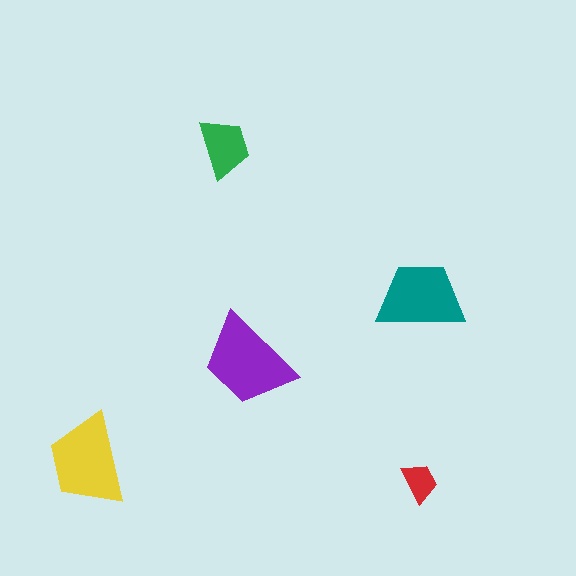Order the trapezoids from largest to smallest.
the purple one, the yellow one, the teal one, the green one, the red one.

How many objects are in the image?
There are 5 objects in the image.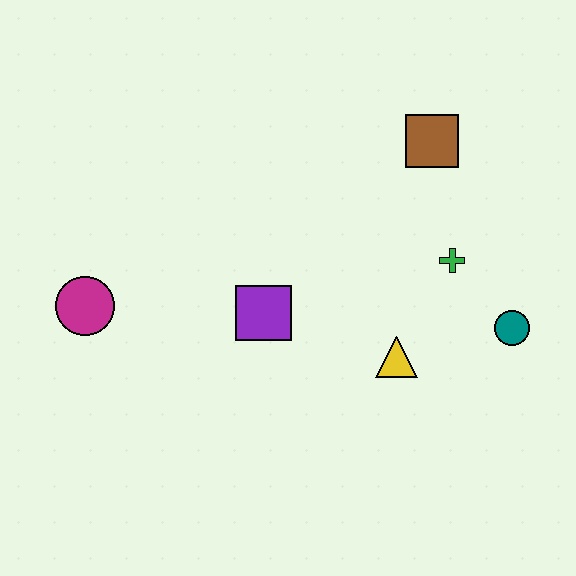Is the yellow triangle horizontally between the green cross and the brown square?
No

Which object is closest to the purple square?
The yellow triangle is closest to the purple square.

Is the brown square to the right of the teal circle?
No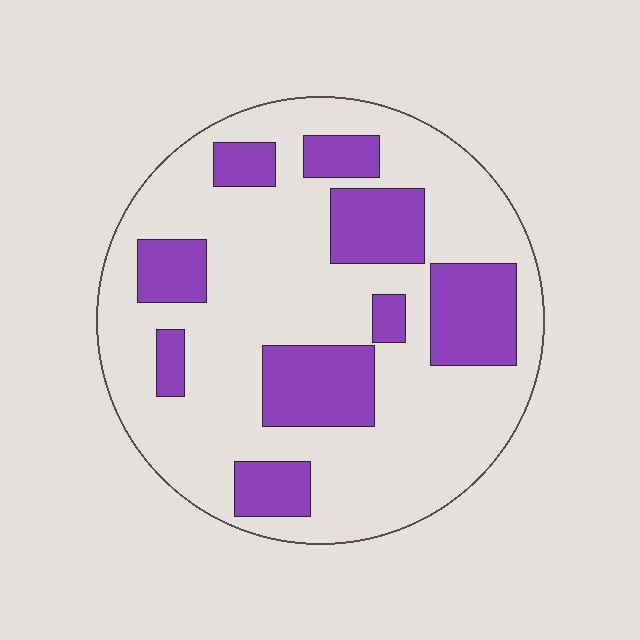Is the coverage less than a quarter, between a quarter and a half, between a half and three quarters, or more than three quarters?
Between a quarter and a half.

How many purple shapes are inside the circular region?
9.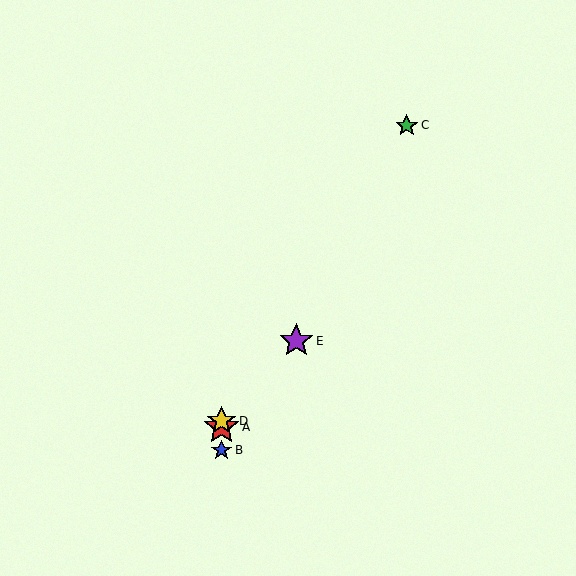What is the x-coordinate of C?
Object C is at x≈407.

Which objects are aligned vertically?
Objects A, B, D are aligned vertically.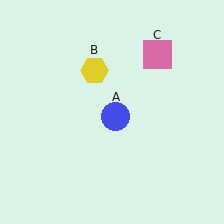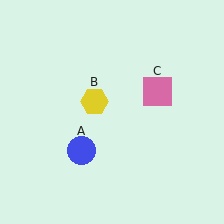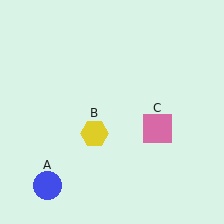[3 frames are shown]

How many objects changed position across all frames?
3 objects changed position: blue circle (object A), yellow hexagon (object B), pink square (object C).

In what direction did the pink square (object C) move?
The pink square (object C) moved down.